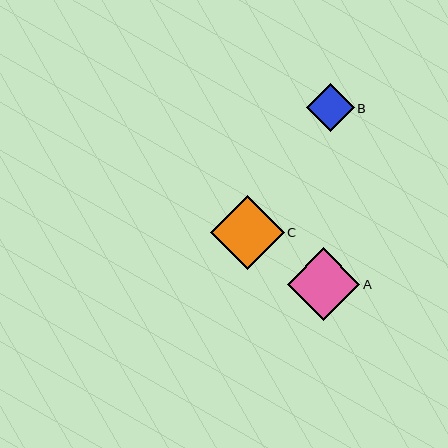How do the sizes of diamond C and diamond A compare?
Diamond C and diamond A are approximately the same size.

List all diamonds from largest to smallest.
From largest to smallest: C, A, B.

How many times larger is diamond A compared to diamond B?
Diamond A is approximately 1.5 times the size of diamond B.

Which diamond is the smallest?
Diamond B is the smallest with a size of approximately 48 pixels.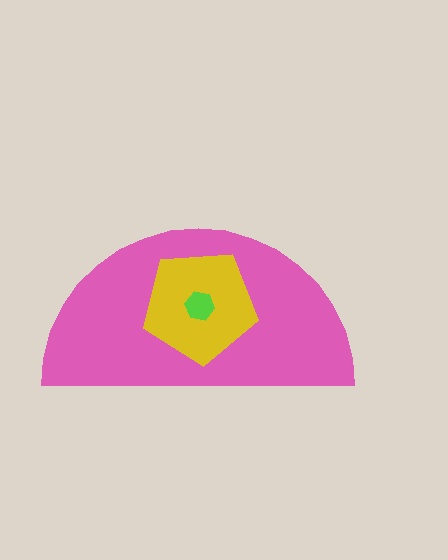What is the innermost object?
The lime hexagon.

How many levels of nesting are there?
3.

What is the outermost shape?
The pink semicircle.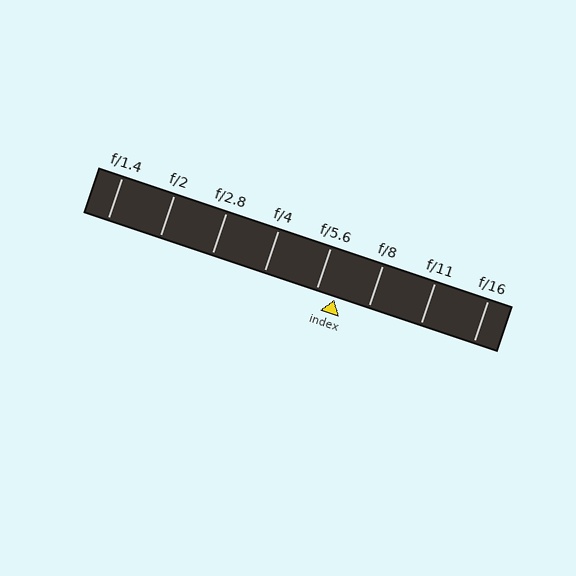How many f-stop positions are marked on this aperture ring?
There are 8 f-stop positions marked.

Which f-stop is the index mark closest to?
The index mark is closest to f/5.6.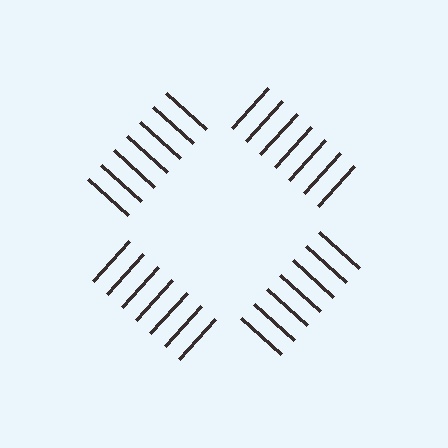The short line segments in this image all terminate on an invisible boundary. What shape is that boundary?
An illusory square — the line segments terminate on its edges but no continuous stroke is drawn.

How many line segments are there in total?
28 — 7 along each of the 4 edges.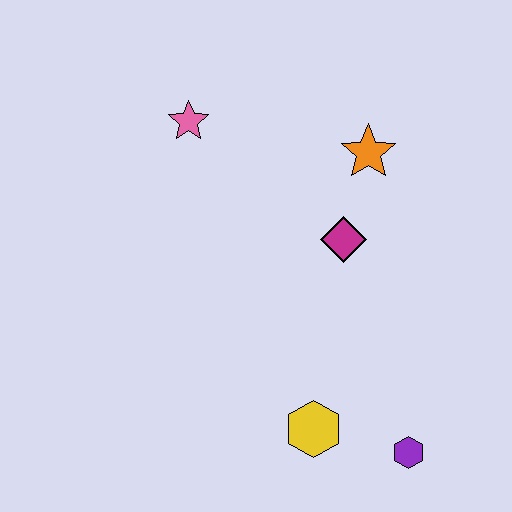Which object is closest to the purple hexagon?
The yellow hexagon is closest to the purple hexagon.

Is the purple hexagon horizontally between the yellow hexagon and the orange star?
No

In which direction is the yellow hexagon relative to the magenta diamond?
The yellow hexagon is below the magenta diamond.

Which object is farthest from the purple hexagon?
The pink star is farthest from the purple hexagon.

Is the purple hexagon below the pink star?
Yes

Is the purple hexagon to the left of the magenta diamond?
No